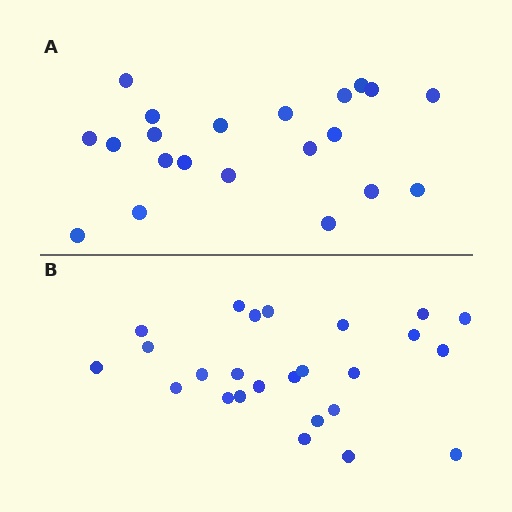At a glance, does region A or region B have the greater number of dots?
Region B (the bottom region) has more dots.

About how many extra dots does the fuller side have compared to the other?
Region B has about 4 more dots than region A.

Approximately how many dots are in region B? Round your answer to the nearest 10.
About 20 dots. (The exact count is 25, which rounds to 20.)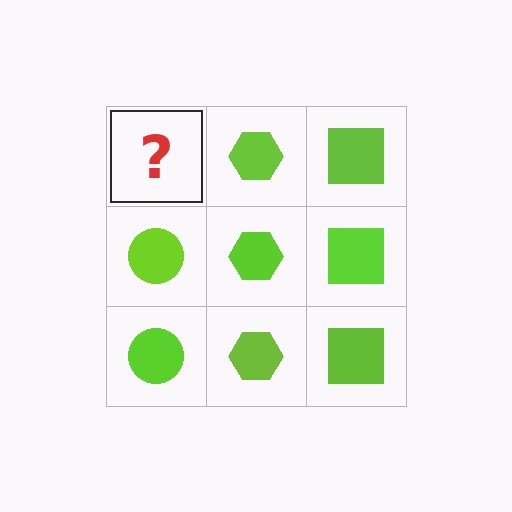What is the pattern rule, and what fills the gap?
The rule is that each column has a consistent shape. The gap should be filled with a lime circle.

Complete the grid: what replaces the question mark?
The question mark should be replaced with a lime circle.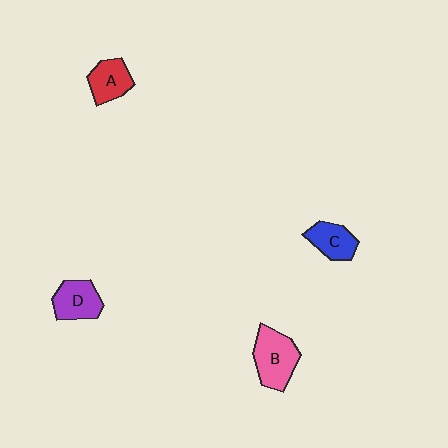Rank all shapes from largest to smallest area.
From largest to smallest: B (pink), D (purple), A (red), C (blue).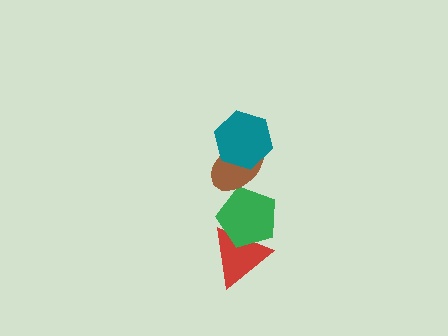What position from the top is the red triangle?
The red triangle is 4th from the top.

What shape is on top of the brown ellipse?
The teal hexagon is on top of the brown ellipse.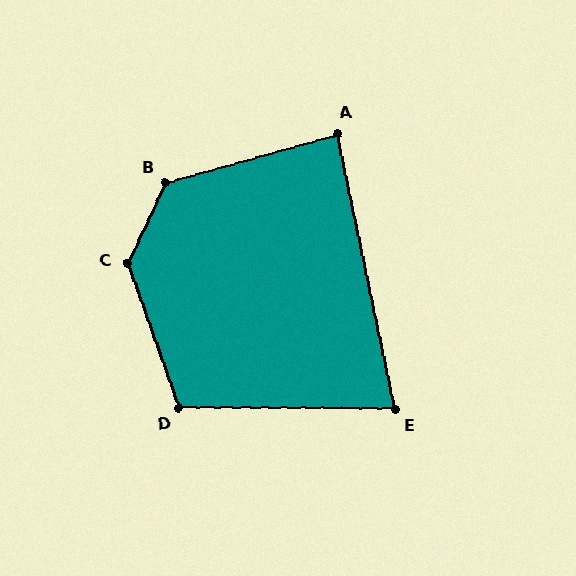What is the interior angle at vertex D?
Approximately 110 degrees (obtuse).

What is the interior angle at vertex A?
Approximately 86 degrees (approximately right).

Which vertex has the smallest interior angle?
E, at approximately 78 degrees.